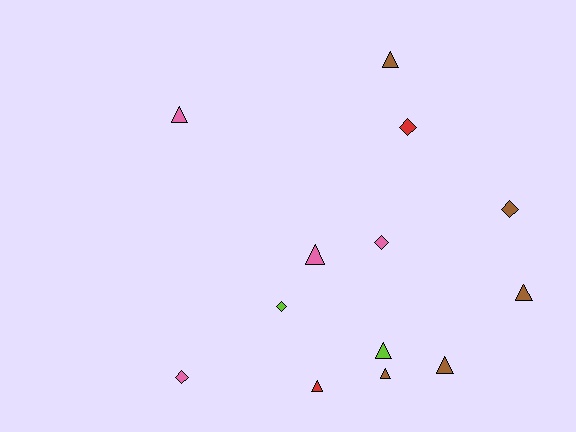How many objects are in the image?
There are 13 objects.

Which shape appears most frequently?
Triangle, with 8 objects.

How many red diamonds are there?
There is 1 red diamond.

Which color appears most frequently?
Brown, with 5 objects.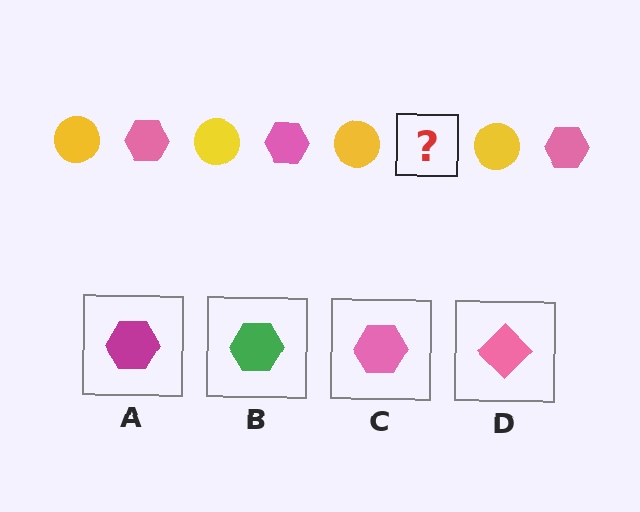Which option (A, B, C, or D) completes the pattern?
C.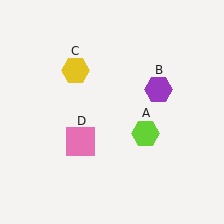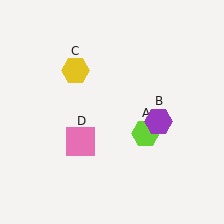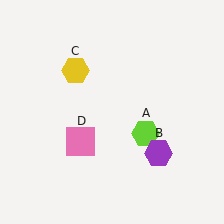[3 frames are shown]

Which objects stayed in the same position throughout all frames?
Lime hexagon (object A) and yellow hexagon (object C) and pink square (object D) remained stationary.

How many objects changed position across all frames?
1 object changed position: purple hexagon (object B).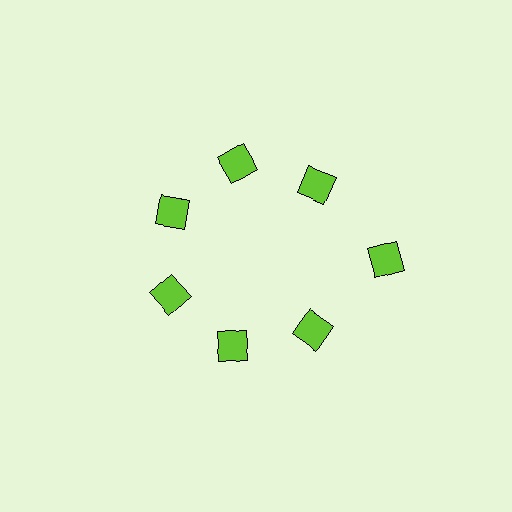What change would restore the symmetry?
The symmetry would be restored by moving it inward, back onto the ring so that all 7 squares sit at equal angles and equal distance from the center.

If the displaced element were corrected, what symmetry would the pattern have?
It would have 7-fold rotational symmetry — the pattern would map onto itself every 51 degrees.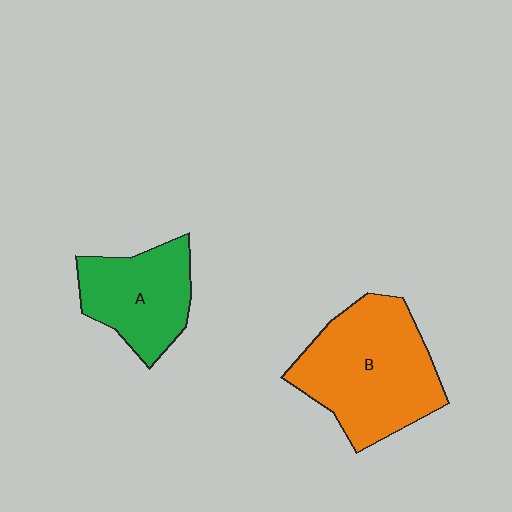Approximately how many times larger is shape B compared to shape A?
Approximately 1.5 times.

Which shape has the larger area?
Shape B (orange).